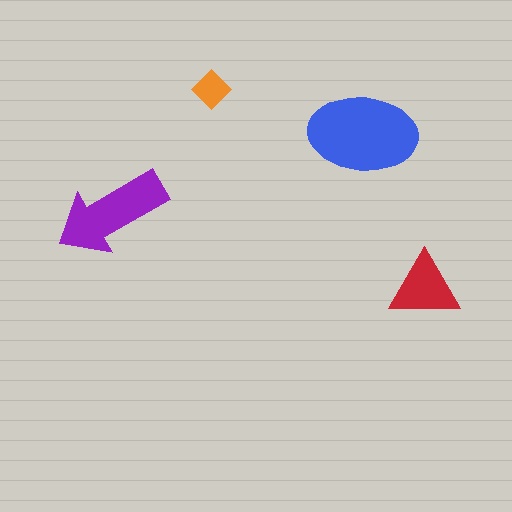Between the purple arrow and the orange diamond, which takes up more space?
The purple arrow.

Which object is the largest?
The blue ellipse.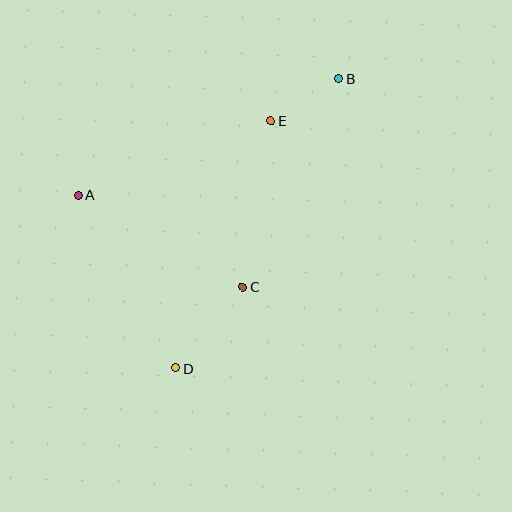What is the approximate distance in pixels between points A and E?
The distance between A and E is approximately 206 pixels.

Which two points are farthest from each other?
Points B and D are farthest from each other.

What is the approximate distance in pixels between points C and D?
The distance between C and D is approximately 105 pixels.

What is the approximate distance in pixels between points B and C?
The distance between B and C is approximately 229 pixels.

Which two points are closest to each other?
Points B and E are closest to each other.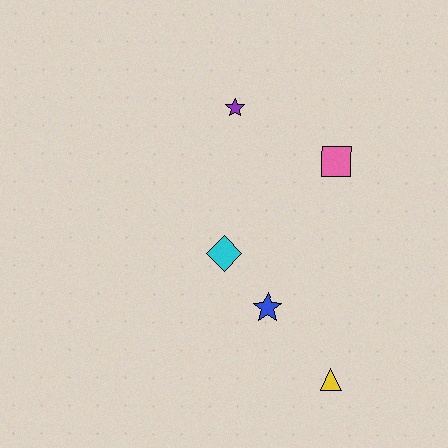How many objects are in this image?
There are 5 objects.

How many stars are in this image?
There are 2 stars.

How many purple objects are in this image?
There is 1 purple object.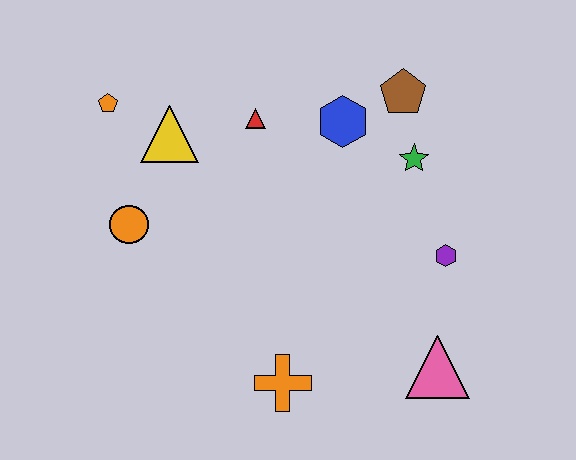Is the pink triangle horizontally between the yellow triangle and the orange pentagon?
No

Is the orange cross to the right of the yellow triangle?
Yes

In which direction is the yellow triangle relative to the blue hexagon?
The yellow triangle is to the left of the blue hexagon.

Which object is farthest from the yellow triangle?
The pink triangle is farthest from the yellow triangle.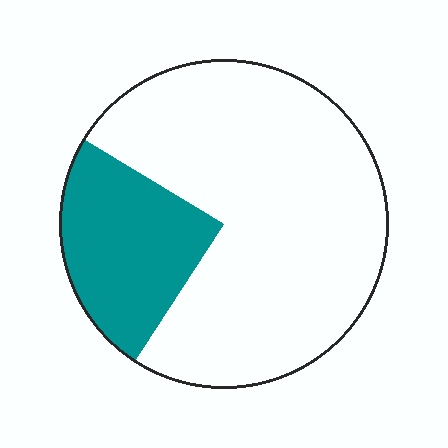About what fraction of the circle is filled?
About one quarter (1/4).